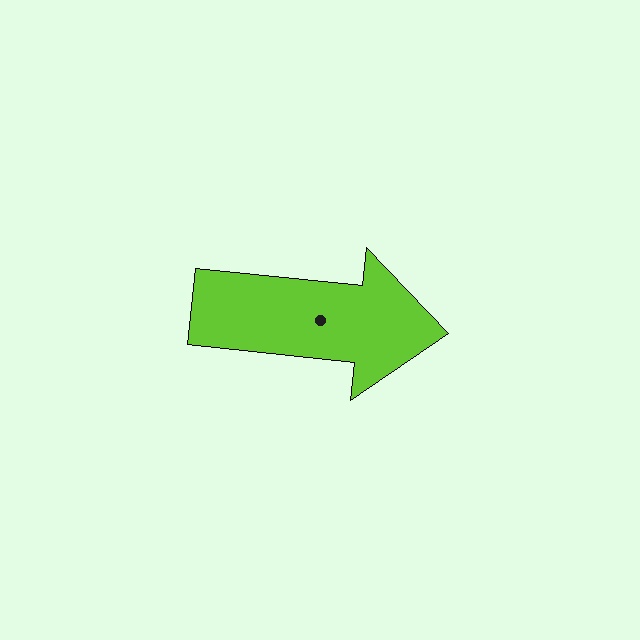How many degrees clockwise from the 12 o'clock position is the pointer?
Approximately 96 degrees.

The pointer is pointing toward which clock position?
Roughly 3 o'clock.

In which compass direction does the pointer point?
East.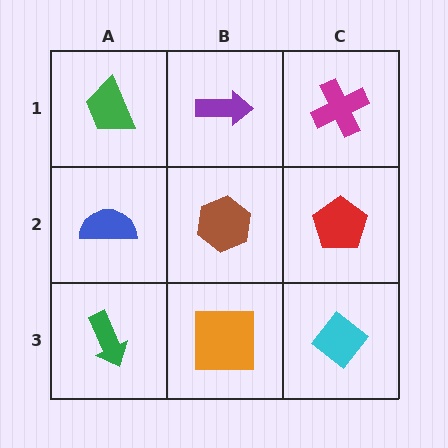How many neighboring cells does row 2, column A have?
3.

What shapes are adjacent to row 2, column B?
A purple arrow (row 1, column B), an orange square (row 3, column B), a blue semicircle (row 2, column A), a red pentagon (row 2, column C).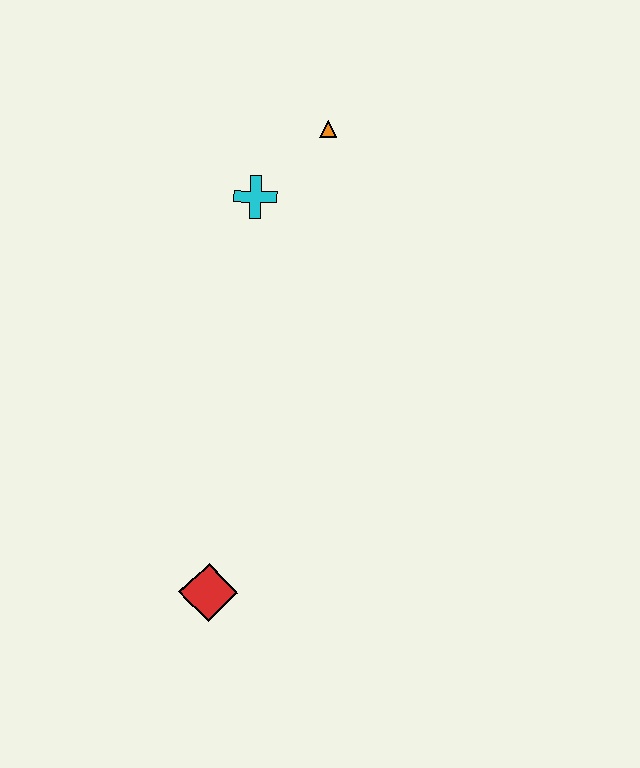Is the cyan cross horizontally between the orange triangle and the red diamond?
Yes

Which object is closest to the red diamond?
The cyan cross is closest to the red diamond.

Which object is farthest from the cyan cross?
The red diamond is farthest from the cyan cross.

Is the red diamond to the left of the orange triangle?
Yes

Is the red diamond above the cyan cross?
No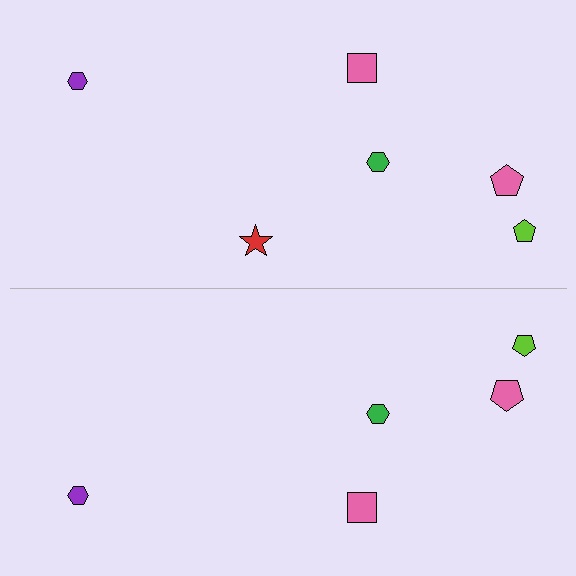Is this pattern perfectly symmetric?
No, the pattern is not perfectly symmetric. A red star is missing from the bottom side.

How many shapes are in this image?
There are 11 shapes in this image.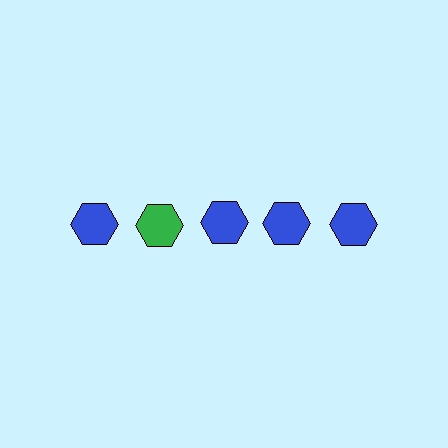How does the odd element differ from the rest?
It has a different color: green instead of blue.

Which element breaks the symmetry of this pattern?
The green hexagon in the top row, second from left column breaks the symmetry. All other shapes are blue hexagons.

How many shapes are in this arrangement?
There are 5 shapes arranged in a grid pattern.